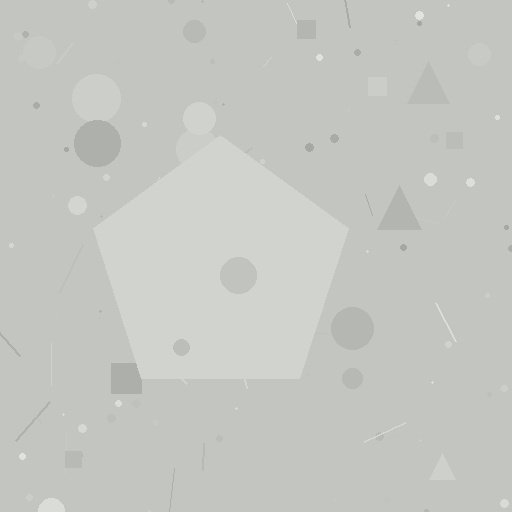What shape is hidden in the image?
A pentagon is hidden in the image.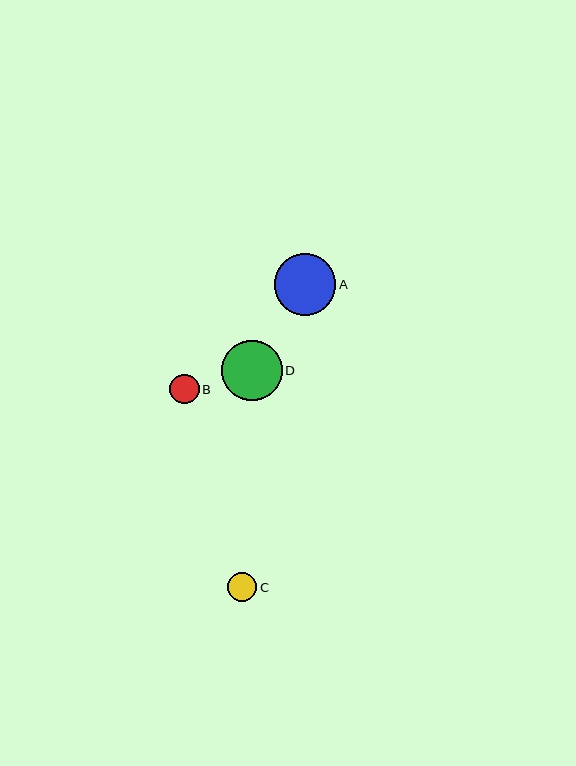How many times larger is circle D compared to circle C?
Circle D is approximately 2.1 times the size of circle C.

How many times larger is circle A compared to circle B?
Circle A is approximately 2.1 times the size of circle B.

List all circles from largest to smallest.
From largest to smallest: A, D, B, C.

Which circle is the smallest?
Circle C is the smallest with a size of approximately 29 pixels.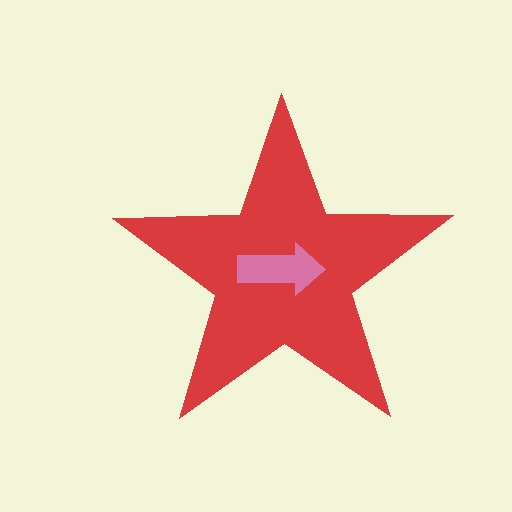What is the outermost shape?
The red star.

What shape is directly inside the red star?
The pink arrow.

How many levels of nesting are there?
2.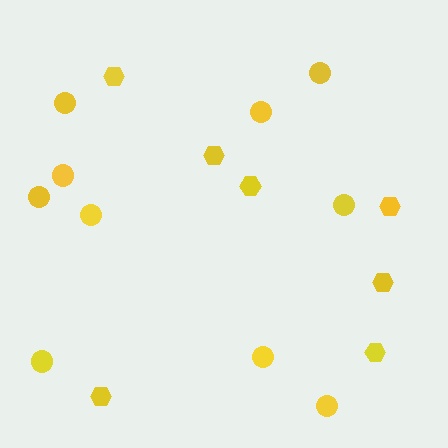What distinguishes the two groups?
There are 2 groups: one group of circles (10) and one group of hexagons (7).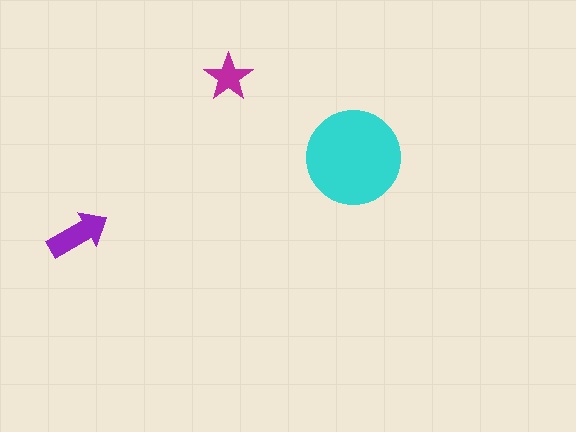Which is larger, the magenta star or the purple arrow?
The purple arrow.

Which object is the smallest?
The magenta star.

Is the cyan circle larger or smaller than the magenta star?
Larger.